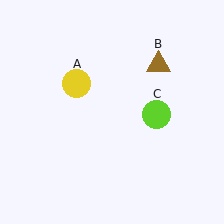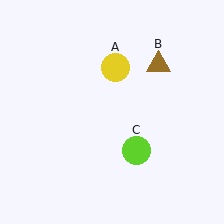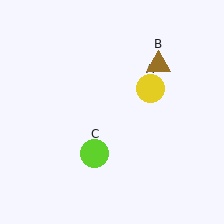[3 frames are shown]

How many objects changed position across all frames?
2 objects changed position: yellow circle (object A), lime circle (object C).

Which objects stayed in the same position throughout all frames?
Brown triangle (object B) remained stationary.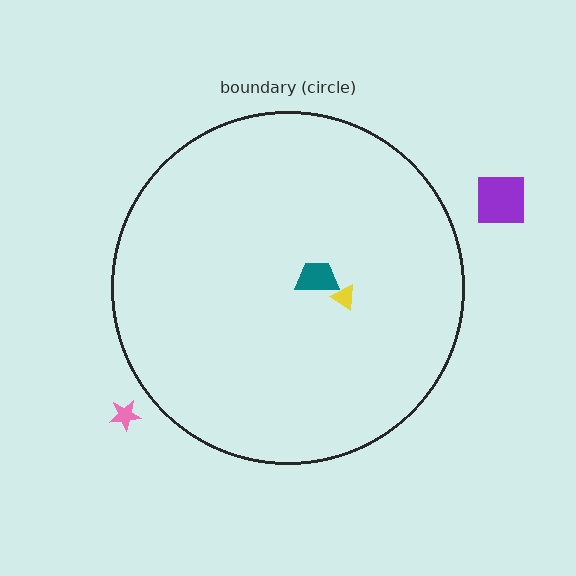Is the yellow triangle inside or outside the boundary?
Inside.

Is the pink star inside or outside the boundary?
Outside.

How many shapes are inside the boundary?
2 inside, 2 outside.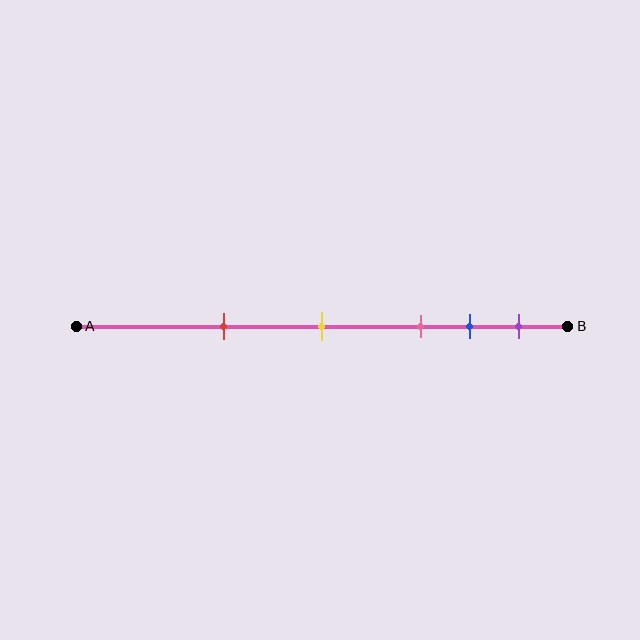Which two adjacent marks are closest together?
The blue and purple marks are the closest adjacent pair.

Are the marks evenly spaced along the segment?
No, the marks are not evenly spaced.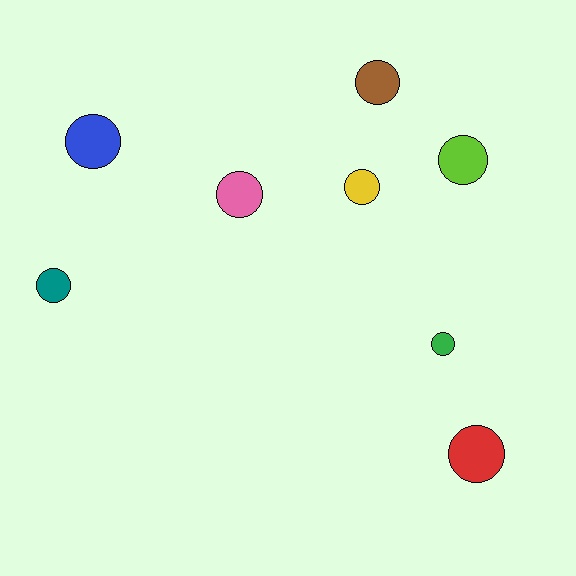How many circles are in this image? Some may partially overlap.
There are 8 circles.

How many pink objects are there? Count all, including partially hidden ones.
There is 1 pink object.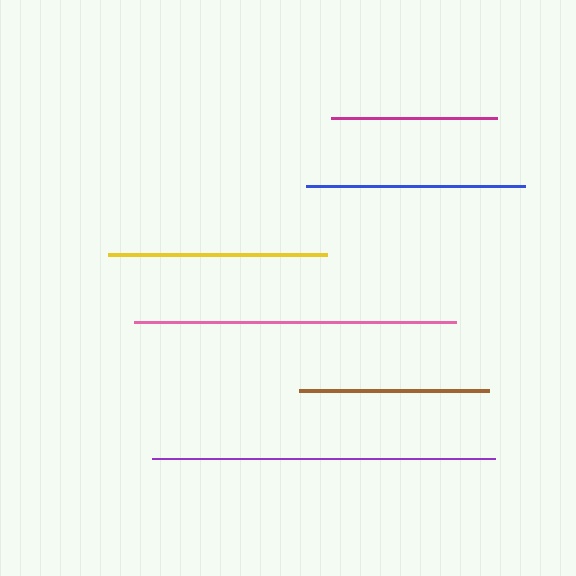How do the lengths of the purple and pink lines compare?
The purple and pink lines are approximately the same length.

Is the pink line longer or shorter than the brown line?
The pink line is longer than the brown line.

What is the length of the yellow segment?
The yellow segment is approximately 220 pixels long.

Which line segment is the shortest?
The magenta line is the shortest at approximately 166 pixels.